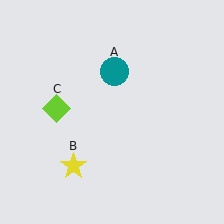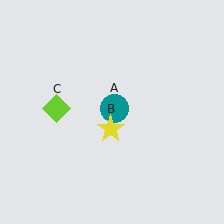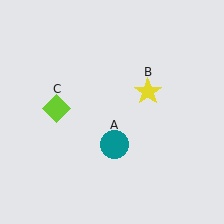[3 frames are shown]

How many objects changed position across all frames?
2 objects changed position: teal circle (object A), yellow star (object B).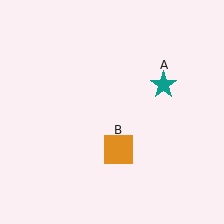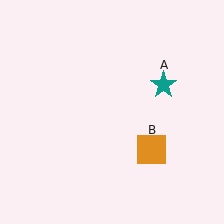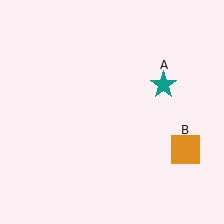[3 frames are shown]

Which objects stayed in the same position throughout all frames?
Teal star (object A) remained stationary.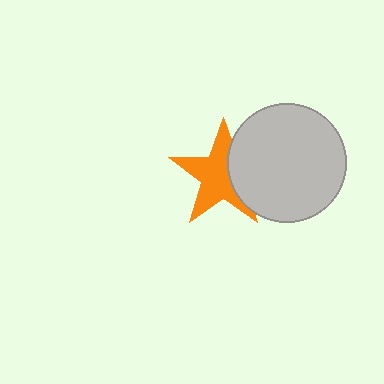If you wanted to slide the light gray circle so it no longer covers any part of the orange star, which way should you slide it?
Slide it right — that is the most direct way to separate the two shapes.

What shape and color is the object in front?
The object in front is a light gray circle.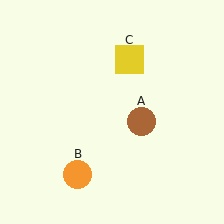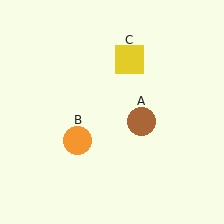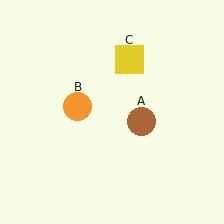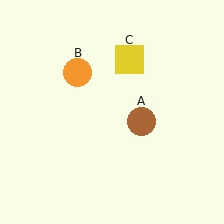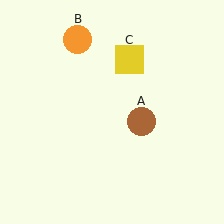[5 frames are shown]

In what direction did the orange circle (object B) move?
The orange circle (object B) moved up.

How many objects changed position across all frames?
1 object changed position: orange circle (object B).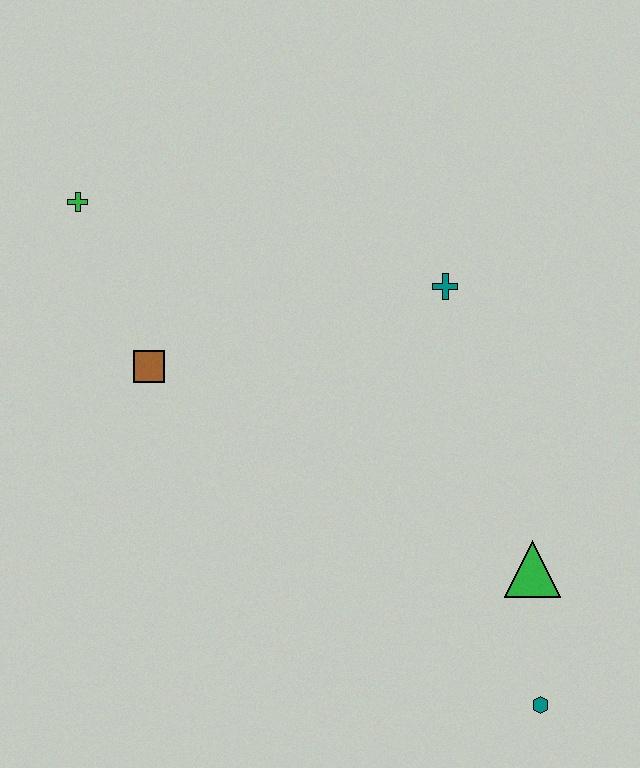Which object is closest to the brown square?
The green cross is closest to the brown square.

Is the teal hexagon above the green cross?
No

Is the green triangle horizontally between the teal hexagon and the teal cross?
Yes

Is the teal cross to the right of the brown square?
Yes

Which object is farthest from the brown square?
The teal hexagon is farthest from the brown square.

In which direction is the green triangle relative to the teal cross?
The green triangle is below the teal cross.